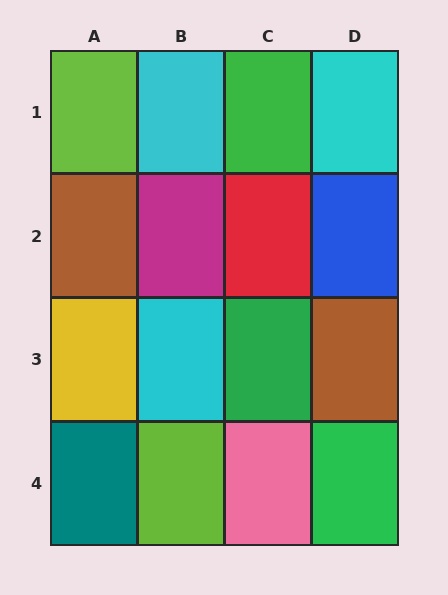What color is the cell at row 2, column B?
Magenta.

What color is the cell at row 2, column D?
Blue.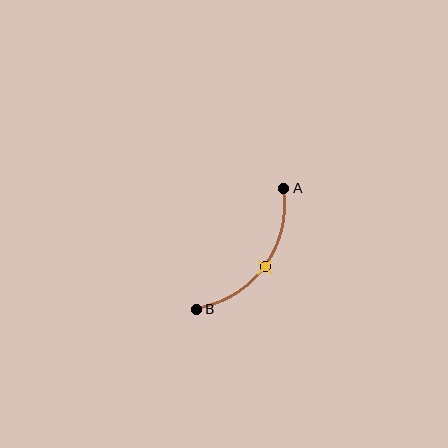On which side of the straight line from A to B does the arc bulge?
The arc bulges below and to the right of the straight line connecting A and B.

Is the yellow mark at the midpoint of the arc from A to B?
Yes. The yellow mark lies on the arc at equal arc-length from both A and B — it is the arc midpoint.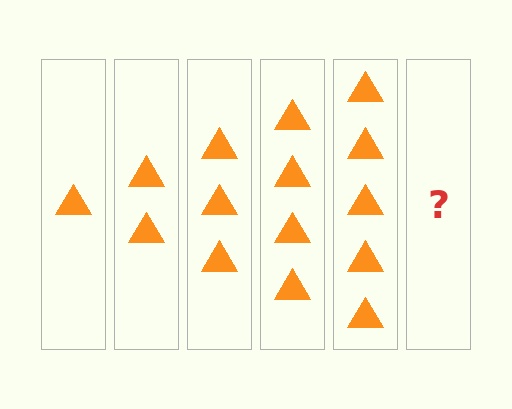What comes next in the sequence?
The next element should be 6 triangles.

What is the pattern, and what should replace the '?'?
The pattern is that each step adds one more triangle. The '?' should be 6 triangles.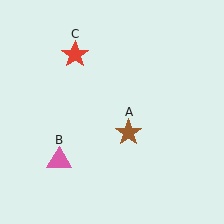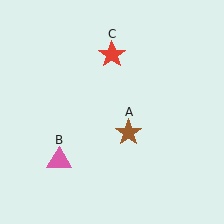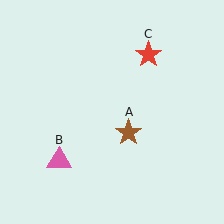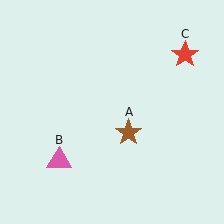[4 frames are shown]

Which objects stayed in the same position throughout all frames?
Brown star (object A) and pink triangle (object B) remained stationary.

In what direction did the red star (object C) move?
The red star (object C) moved right.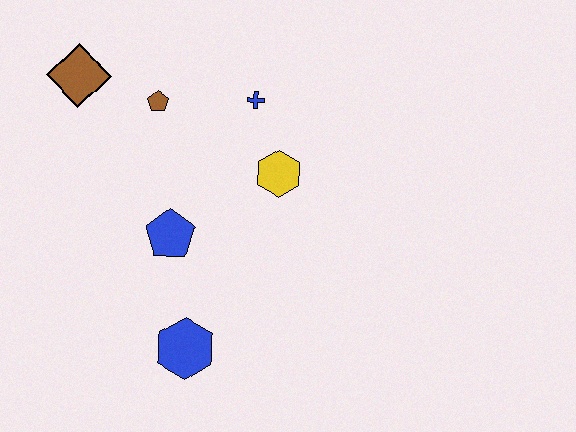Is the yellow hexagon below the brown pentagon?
Yes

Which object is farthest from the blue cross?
The blue hexagon is farthest from the blue cross.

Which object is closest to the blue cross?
The yellow hexagon is closest to the blue cross.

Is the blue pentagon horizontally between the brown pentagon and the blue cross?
Yes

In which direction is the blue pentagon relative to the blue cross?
The blue pentagon is below the blue cross.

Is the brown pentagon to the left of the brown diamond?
No